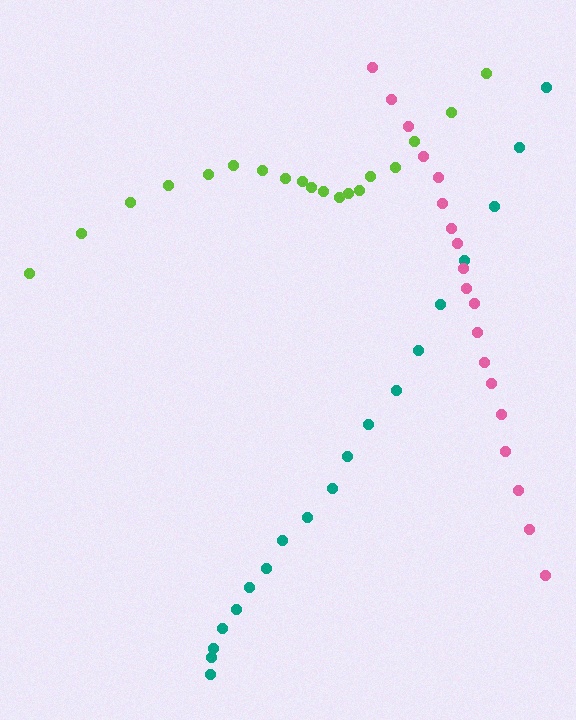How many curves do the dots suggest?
There are 3 distinct paths.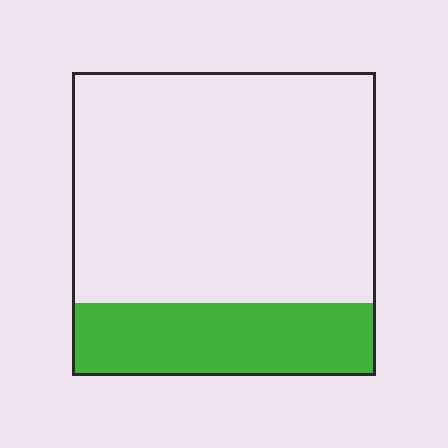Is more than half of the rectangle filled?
No.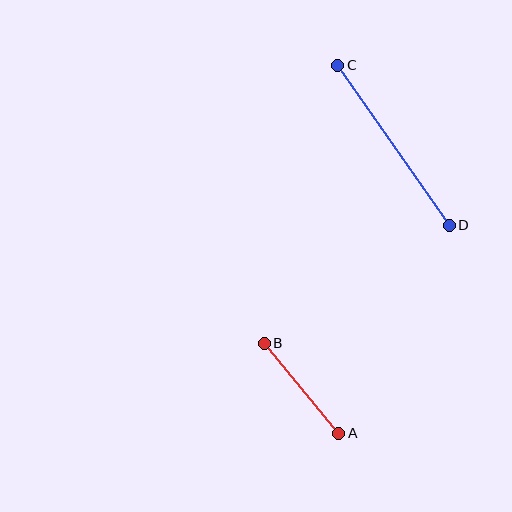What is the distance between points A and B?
The distance is approximately 117 pixels.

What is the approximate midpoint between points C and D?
The midpoint is at approximately (394, 145) pixels.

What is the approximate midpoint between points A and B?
The midpoint is at approximately (301, 388) pixels.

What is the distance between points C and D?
The distance is approximately 195 pixels.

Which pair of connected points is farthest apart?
Points C and D are farthest apart.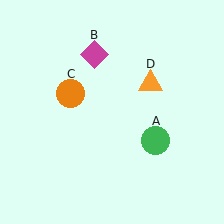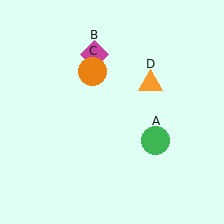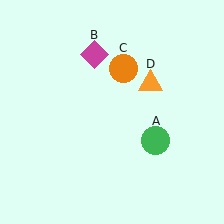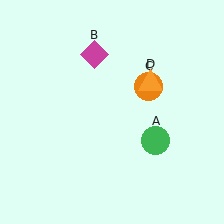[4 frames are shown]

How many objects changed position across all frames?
1 object changed position: orange circle (object C).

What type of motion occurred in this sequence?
The orange circle (object C) rotated clockwise around the center of the scene.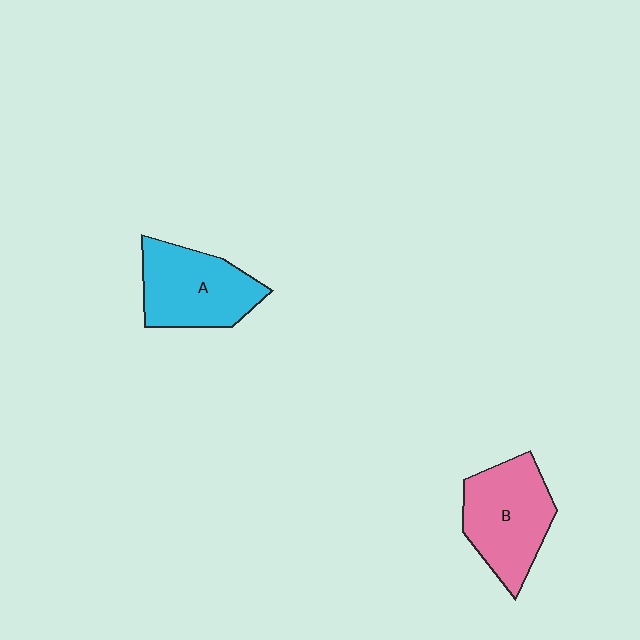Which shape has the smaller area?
Shape A (cyan).